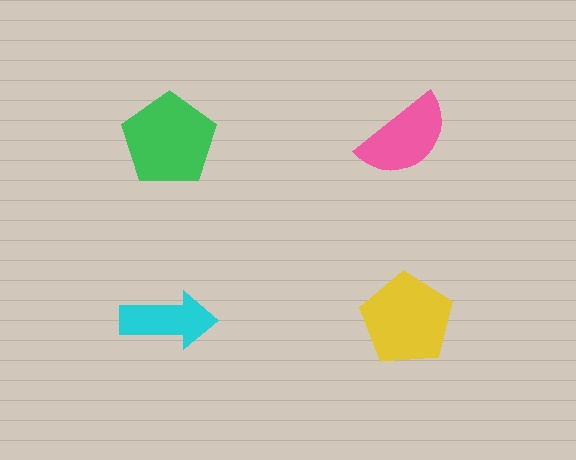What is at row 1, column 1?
A green pentagon.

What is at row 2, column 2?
A yellow pentagon.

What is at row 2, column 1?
A cyan arrow.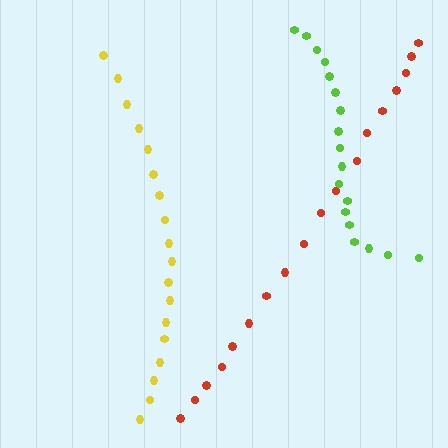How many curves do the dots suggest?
There are 3 distinct paths.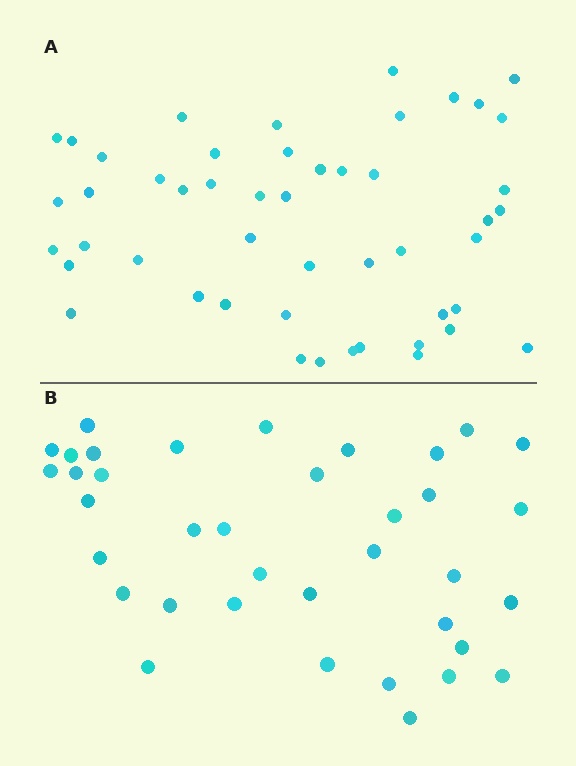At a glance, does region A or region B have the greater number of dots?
Region A (the top region) has more dots.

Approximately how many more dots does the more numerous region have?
Region A has roughly 12 or so more dots than region B.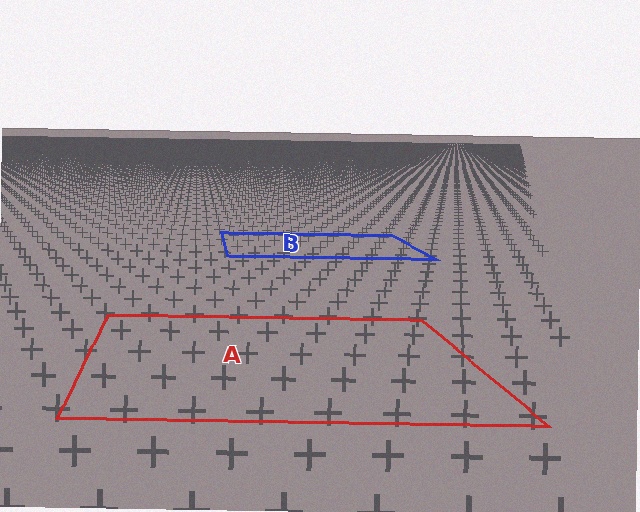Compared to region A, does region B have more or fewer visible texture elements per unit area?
Region B has more texture elements per unit area — they are packed more densely because it is farther away.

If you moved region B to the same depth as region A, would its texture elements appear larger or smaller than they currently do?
They would appear larger. At a closer depth, the same texture elements are projected at a bigger on-screen size.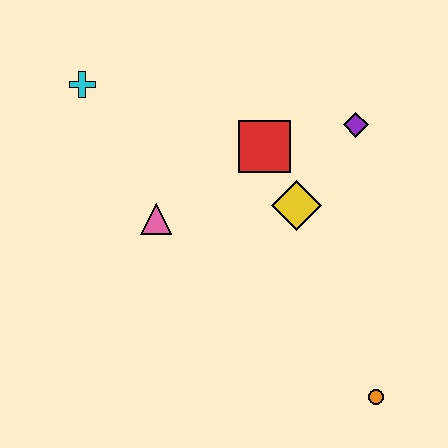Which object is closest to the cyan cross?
The pink triangle is closest to the cyan cross.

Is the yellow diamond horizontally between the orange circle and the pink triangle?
Yes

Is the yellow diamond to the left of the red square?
No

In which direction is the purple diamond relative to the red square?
The purple diamond is to the right of the red square.